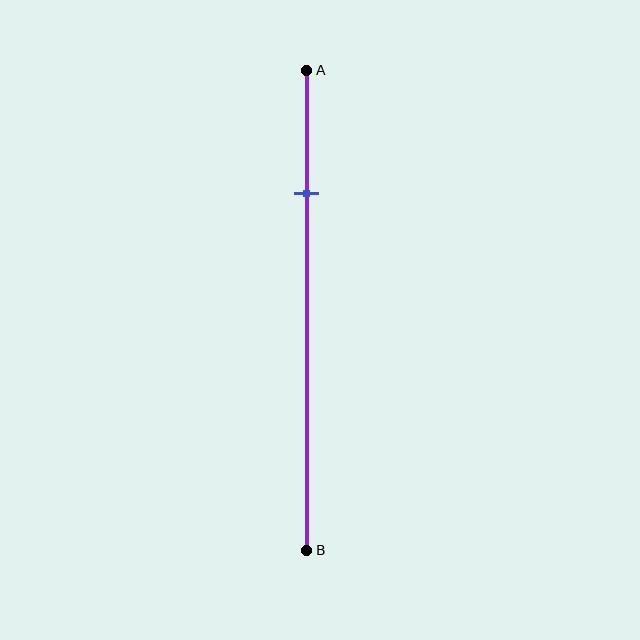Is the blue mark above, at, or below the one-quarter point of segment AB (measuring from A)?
The blue mark is approximately at the one-quarter point of segment AB.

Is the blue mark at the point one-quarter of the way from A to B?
Yes, the mark is approximately at the one-quarter point.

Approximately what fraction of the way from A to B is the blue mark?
The blue mark is approximately 25% of the way from A to B.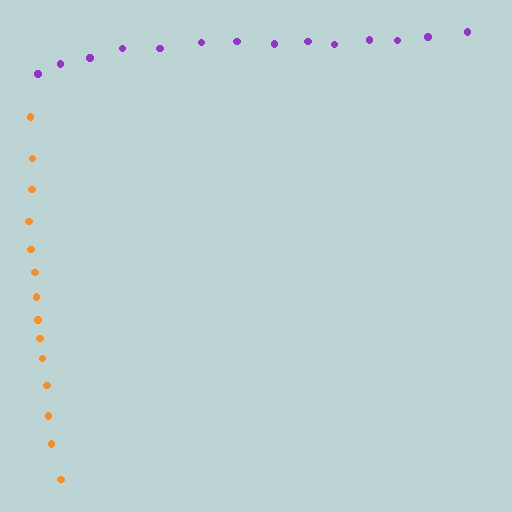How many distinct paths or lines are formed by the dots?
There are 2 distinct paths.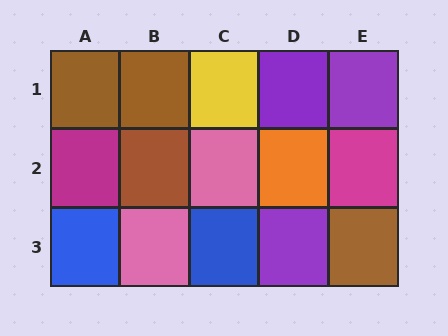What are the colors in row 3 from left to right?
Blue, pink, blue, purple, brown.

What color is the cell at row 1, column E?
Purple.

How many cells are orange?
1 cell is orange.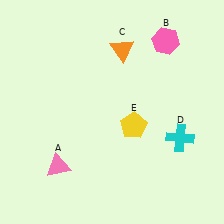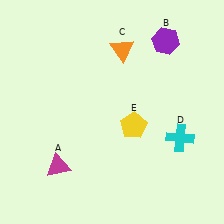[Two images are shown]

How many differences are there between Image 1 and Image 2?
There are 2 differences between the two images.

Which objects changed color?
A changed from pink to magenta. B changed from pink to purple.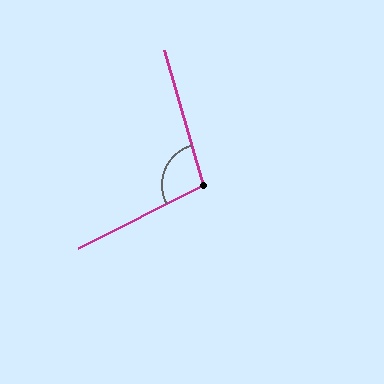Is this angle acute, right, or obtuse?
It is obtuse.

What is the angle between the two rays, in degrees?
Approximately 101 degrees.